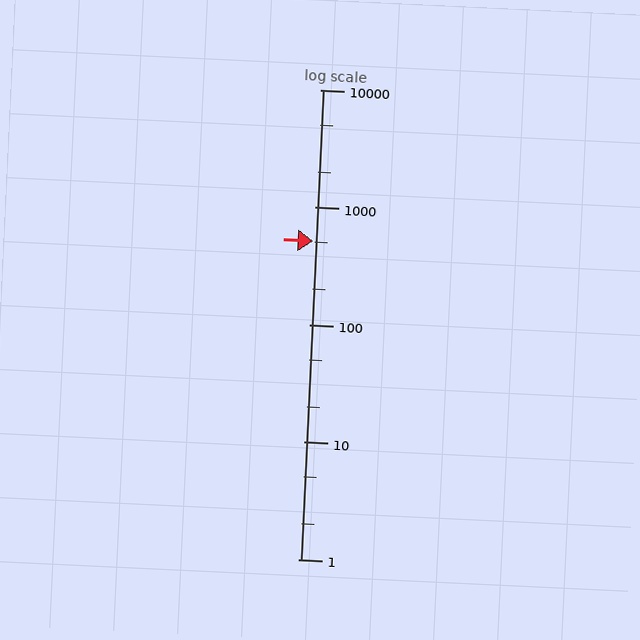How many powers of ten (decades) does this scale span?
The scale spans 4 decades, from 1 to 10000.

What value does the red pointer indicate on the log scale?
The pointer indicates approximately 510.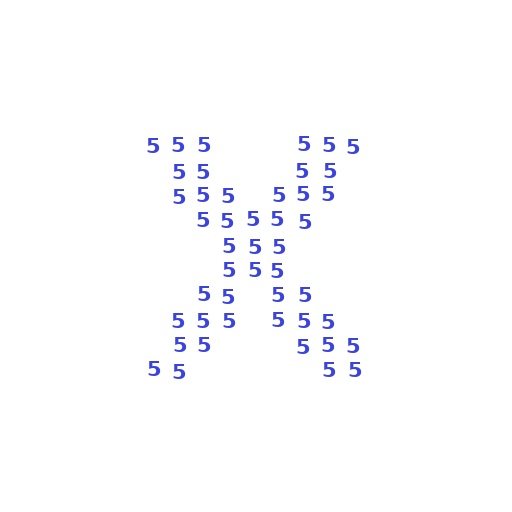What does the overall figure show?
The overall figure shows the letter X.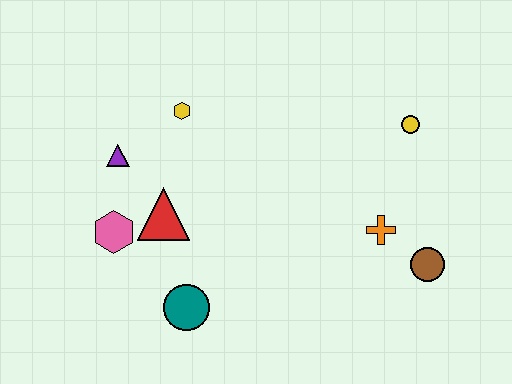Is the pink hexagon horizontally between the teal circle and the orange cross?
No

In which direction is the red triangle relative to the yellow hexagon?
The red triangle is below the yellow hexagon.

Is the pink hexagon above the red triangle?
No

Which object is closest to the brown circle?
The orange cross is closest to the brown circle.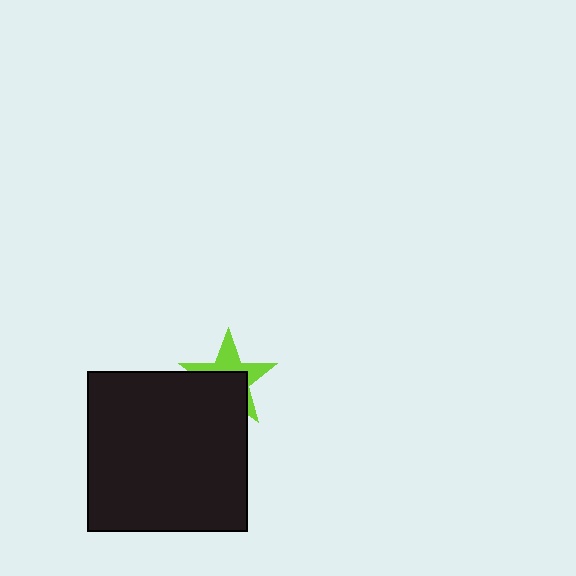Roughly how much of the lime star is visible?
About half of it is visible (roughly 47%).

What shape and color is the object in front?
The object in front is a black square.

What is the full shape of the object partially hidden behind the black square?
The partially hidden object is a lime star.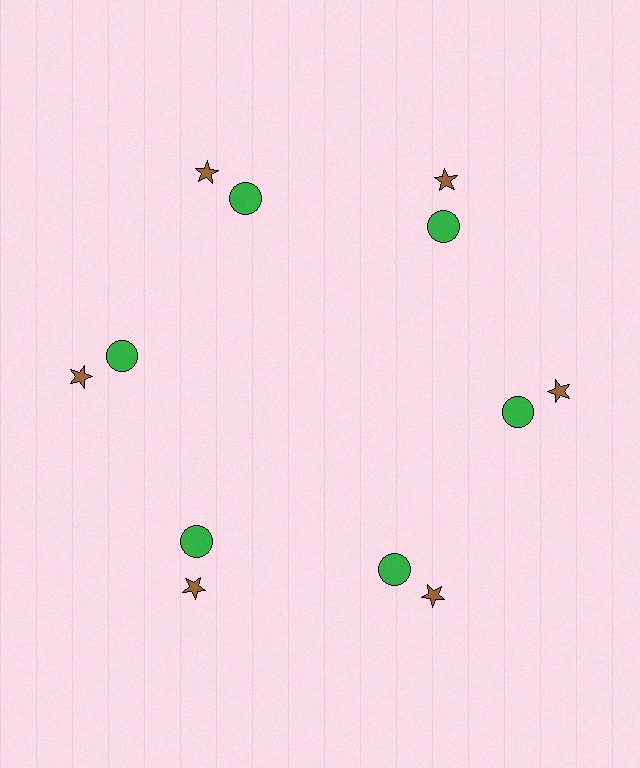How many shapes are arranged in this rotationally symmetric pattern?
There are 12 shapes, arranged in 6 groups of 2.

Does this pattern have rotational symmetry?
Yes, this pattern has 6-fold rotational symmetry. It looks the same after rotating 60 degrees around the center.